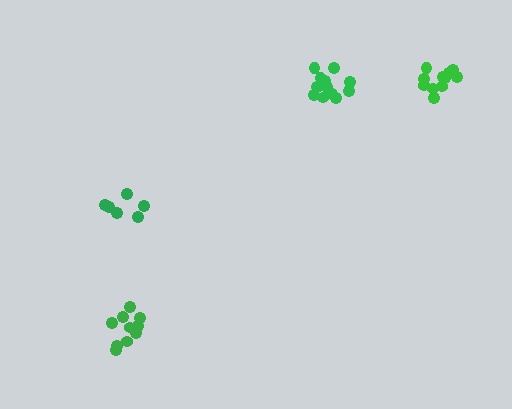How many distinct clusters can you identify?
There are 4 distinct clusters.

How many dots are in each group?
Group 1: 12 dots, Group 2: 11 dots, Group 3: 6 dots, Group 4: 10 dots (39 total).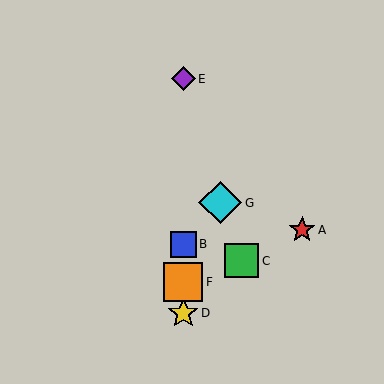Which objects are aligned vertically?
Objects B, D, E, F are aligned vertically.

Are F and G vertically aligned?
No, F is at x≈183 and G is at x≈220.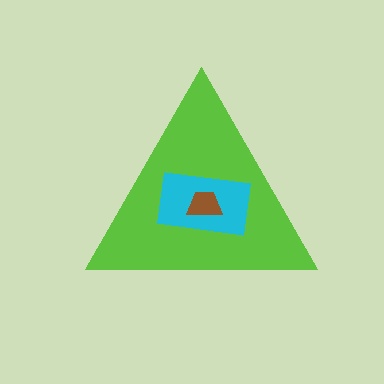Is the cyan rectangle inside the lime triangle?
Yes.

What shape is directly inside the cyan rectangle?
The brown trapezoid.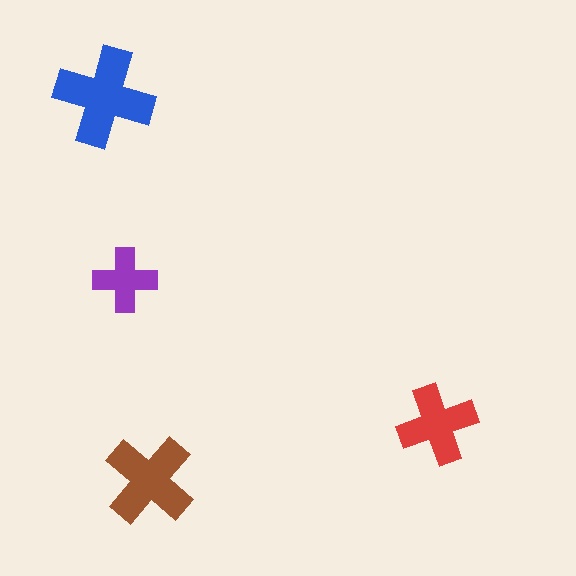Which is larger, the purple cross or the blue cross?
The blue one.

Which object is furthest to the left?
The blue cross is leftmost.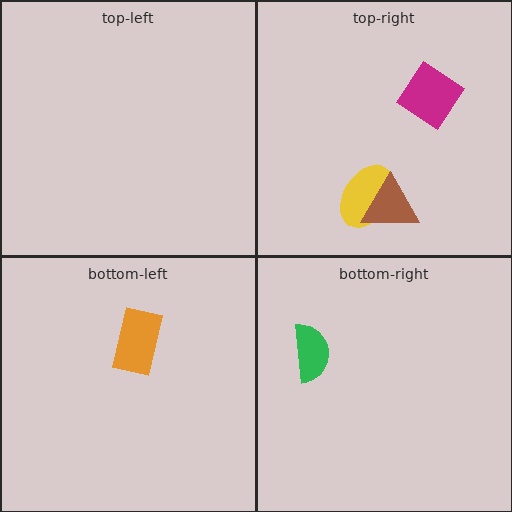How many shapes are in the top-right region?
3.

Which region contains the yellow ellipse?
The top-right region.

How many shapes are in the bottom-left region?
1.